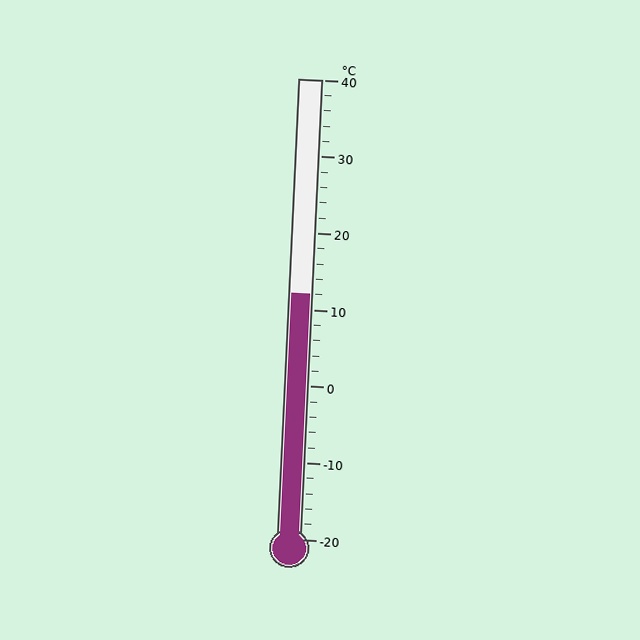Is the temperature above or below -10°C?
The temperature is above -10°C.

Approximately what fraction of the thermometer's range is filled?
The thermometer is filled to approximately 55% of its range.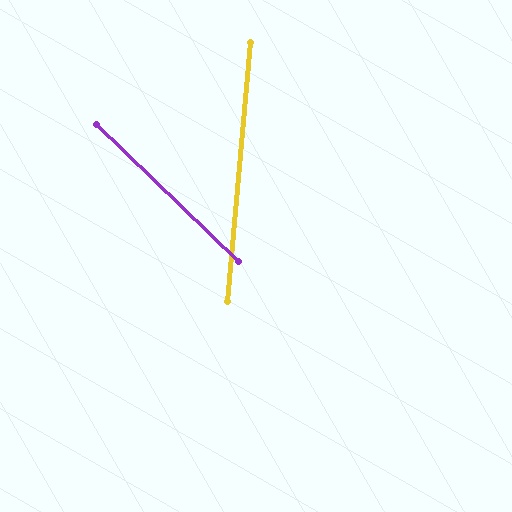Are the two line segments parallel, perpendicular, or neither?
Neither parallel nor perpendicular — they differ by about 51°.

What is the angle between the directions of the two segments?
Approximately 51 degrees.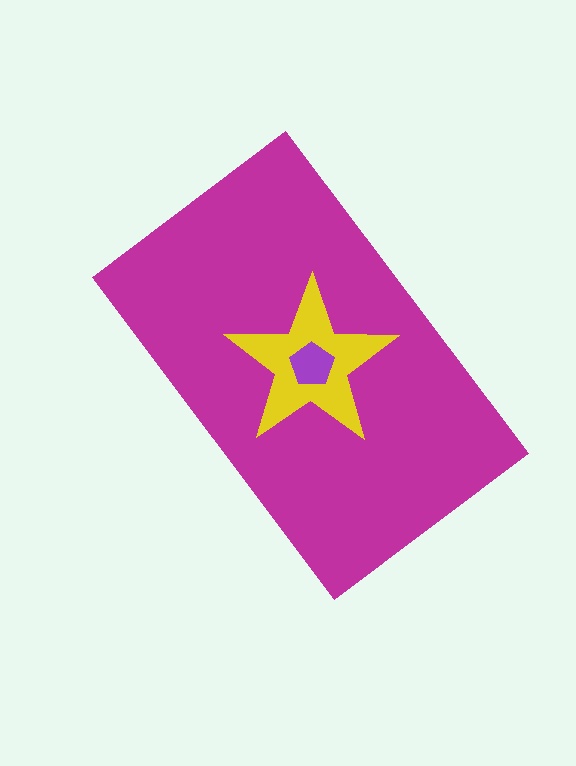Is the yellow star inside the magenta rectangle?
Yes.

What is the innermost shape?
The purple pentagon.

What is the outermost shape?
The magenta rectangle.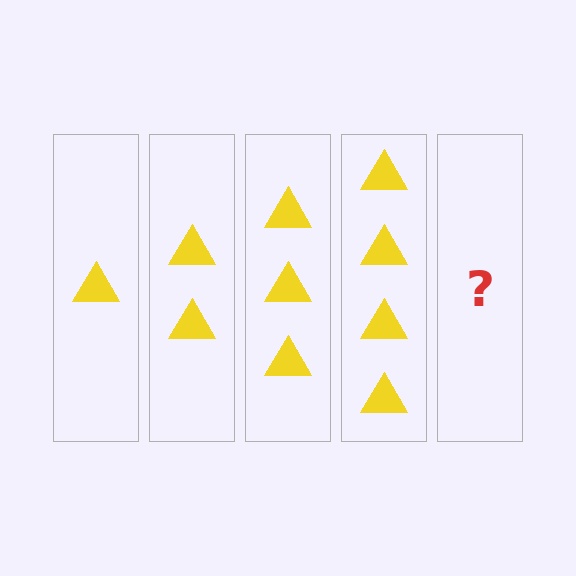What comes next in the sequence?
The next element should be 5 triangles.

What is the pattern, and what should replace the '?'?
The pattern is that each step adds one more triangle. The '?' should be 5 triangles.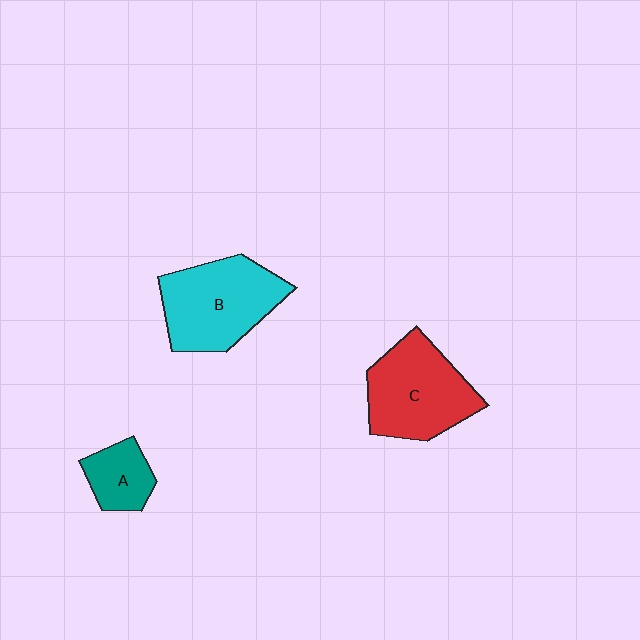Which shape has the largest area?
Shape B (cyan).